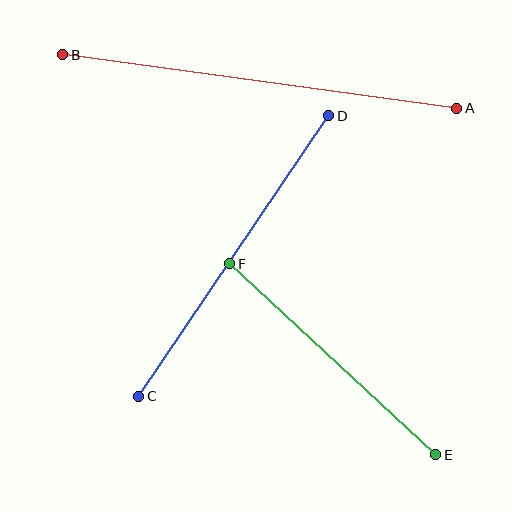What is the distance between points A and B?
The distance is approximately 398 pixels.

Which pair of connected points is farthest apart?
Points A and B are farthest apart.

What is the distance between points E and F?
The distance is approximately 281 pixels.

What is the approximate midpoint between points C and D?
The midpoint is at approximately (234, 256) pixels.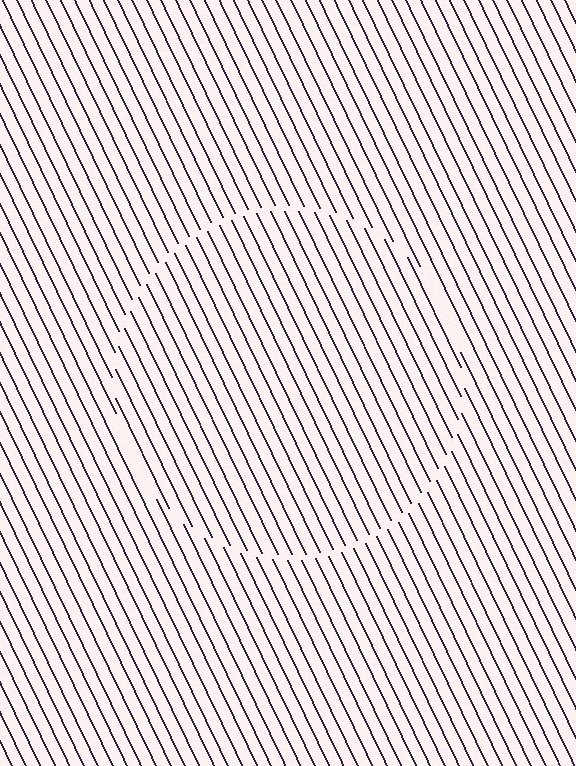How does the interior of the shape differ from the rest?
The interior of the shape contains the same grating, shifted by half a period — the contour is defined by the phase discontinuity where line-ends from the inner and outer gratings abut.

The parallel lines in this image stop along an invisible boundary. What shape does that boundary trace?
An illusory circle. The interior of the shape contains the same grating, shifted by half a period — the contour is defined by the phase discontinuity where line-ends from the inner and outer gratings abut.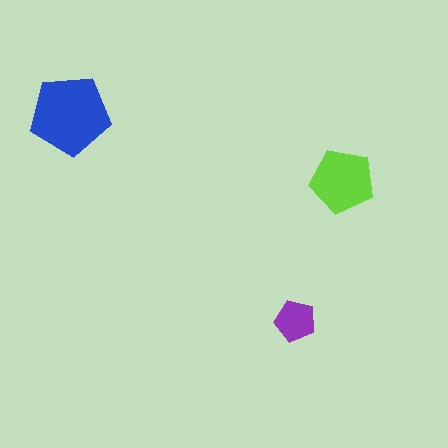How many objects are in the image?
There are 3 objects in the image.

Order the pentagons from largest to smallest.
the blue one, the lime one, the purple one.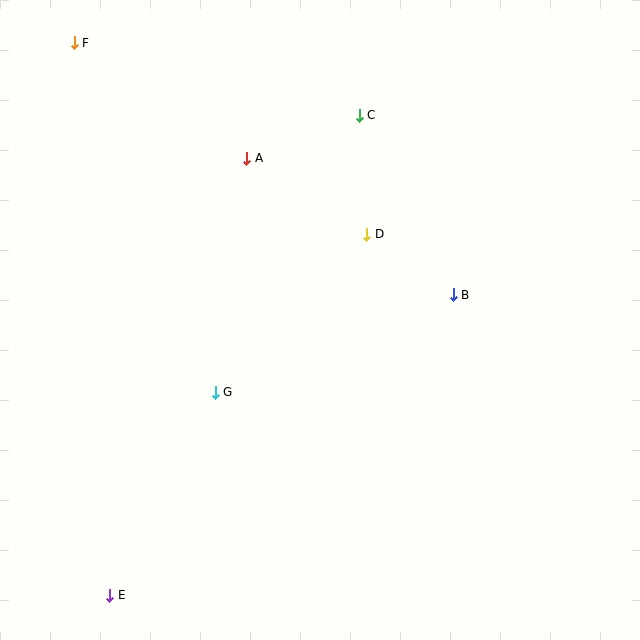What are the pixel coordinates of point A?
Point A is at (247, 158).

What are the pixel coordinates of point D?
Point D is at (367, 234).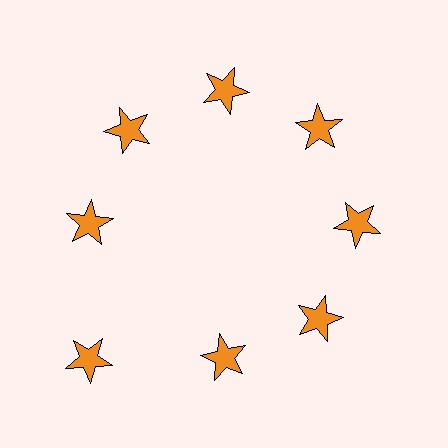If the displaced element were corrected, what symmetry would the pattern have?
It would have 8-fold rotational symmetry — the pattern would map onto itself every 45 degrees.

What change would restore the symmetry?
The symmetry would be restored by moving it inward, back onto the ring so that all 8 stars sit at equal angles and equal distance from the center.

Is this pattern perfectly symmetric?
No. The 8 orange stars are arranged in a ring, but one element near the 8 o'clock position is pushed outward from the center, breaking the 8-fold rotational symmetry.